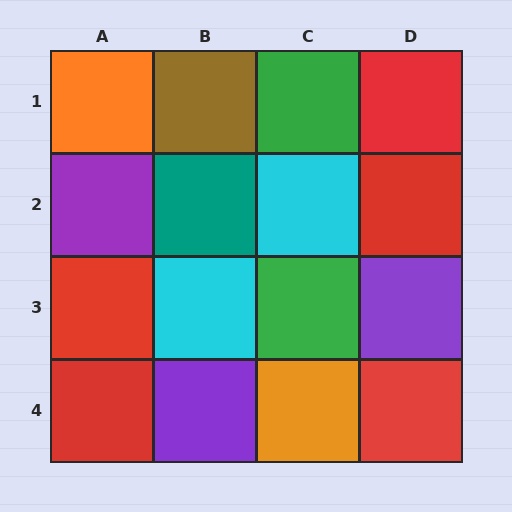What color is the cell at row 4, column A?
Red.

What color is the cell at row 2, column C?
Cyan.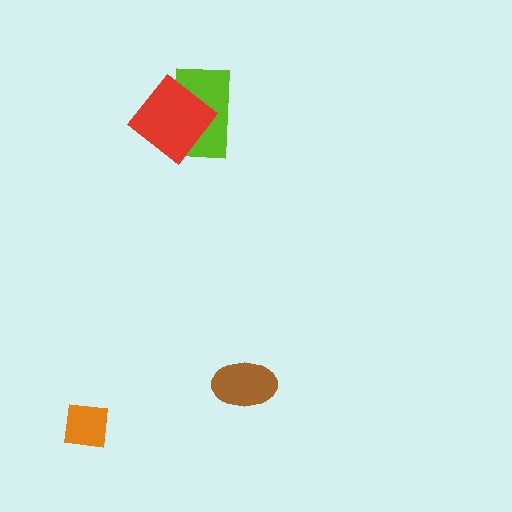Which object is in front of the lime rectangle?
The red diamond is in front of the lime rectangle.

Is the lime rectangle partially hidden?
Yes, it is partially covered by another shape.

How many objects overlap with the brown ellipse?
0 objects overlap with the brown ellipse.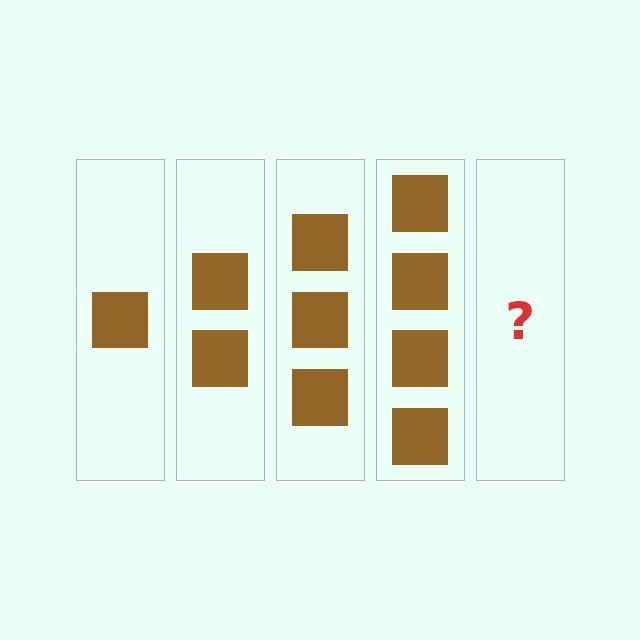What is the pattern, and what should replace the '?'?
The pattern is that each step adds one more square. The '?' should be 5 squares.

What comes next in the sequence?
The next element should be 5 squares.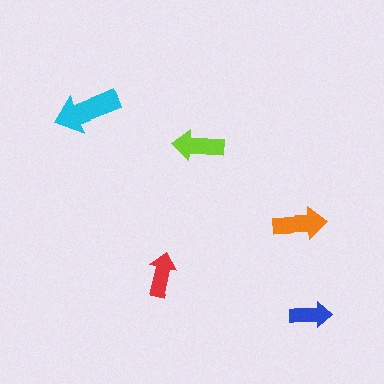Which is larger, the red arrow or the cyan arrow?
The cyan one.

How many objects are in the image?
There are 5 objects in the image.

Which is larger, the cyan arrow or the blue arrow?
The cyan one.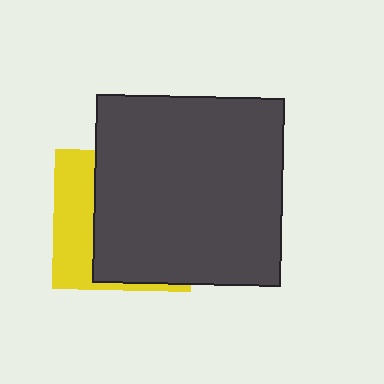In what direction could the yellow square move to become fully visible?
The yellow square could move left. That would shift it out from behind the dark gray square entirely.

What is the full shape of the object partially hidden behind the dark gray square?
The partially hidden object is a yellow square.